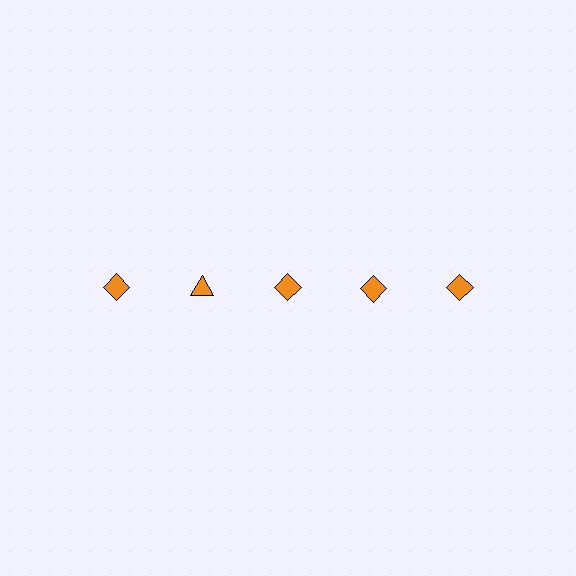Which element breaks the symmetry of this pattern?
The orange triangle in the top row, second from left column breaks the symmetry. All other shapes are orange diamonds.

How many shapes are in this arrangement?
There are 5 shapes arranged in a grid pattern.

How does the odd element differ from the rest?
It has a different shape: triangle instead of diamond.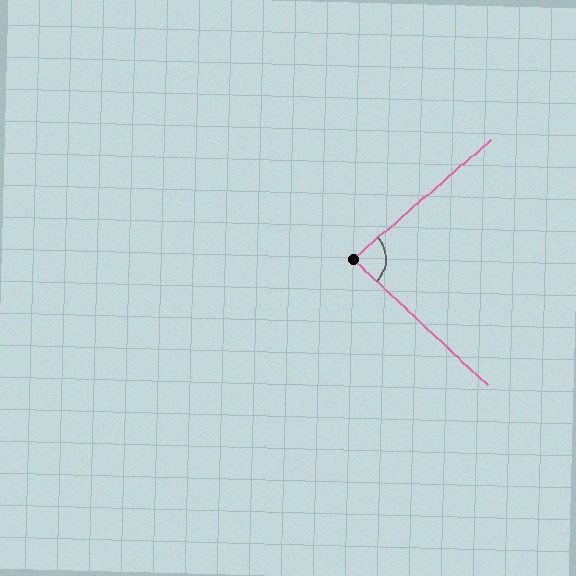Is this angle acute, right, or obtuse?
It is acute.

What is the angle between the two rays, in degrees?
Approximately 84 degrees.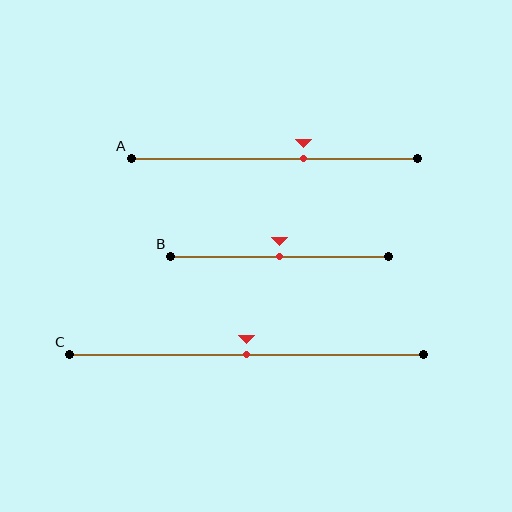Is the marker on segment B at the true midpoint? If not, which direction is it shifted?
Yes, the marker on segment B is at the true midpoint.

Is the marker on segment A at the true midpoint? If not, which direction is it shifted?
No, the marker on segment A is shifted to the right by about 10% of the segment length.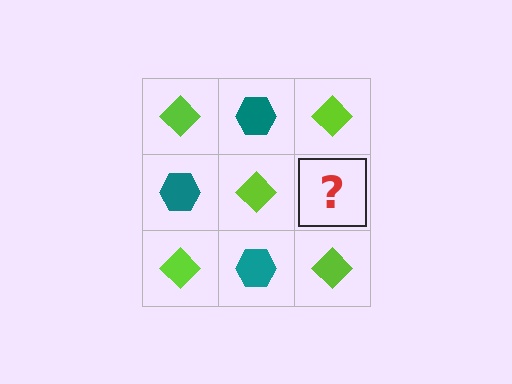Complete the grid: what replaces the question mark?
The question mark should be replaced with a teal hexagon.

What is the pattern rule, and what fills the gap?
The rule is that it alternates lime diamond and teal hexagon in a checkerboard pattern. The gap should be filled with a teal hexagon.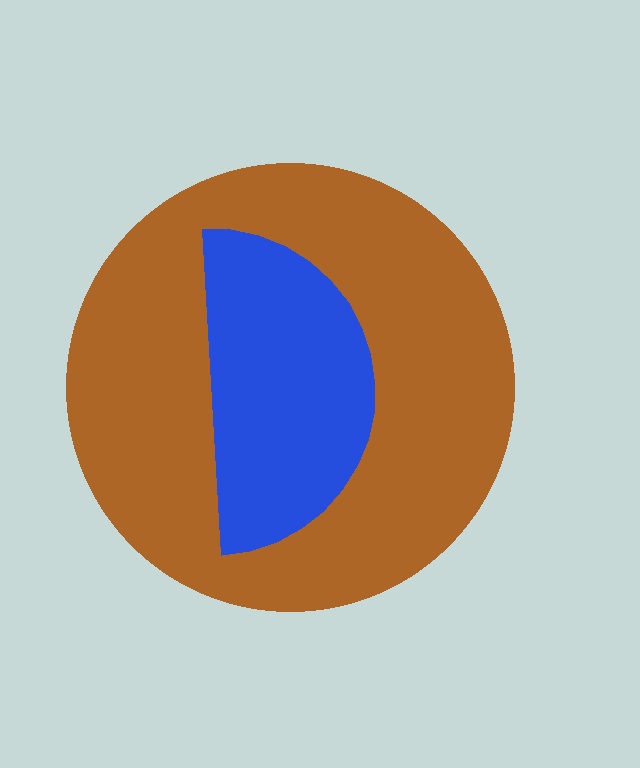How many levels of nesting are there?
2.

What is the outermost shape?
The brown circle.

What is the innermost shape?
The blue semicircle.